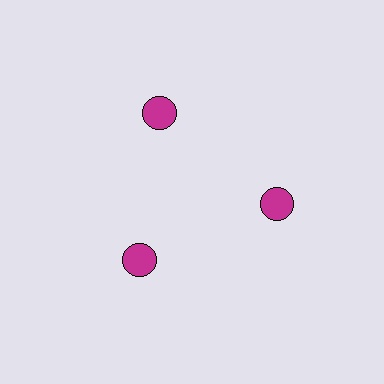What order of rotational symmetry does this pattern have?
This pattern has 3-fold rotational symmetry.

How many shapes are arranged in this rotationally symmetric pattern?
There are 3 shapes, arranged in 3 groups of 1.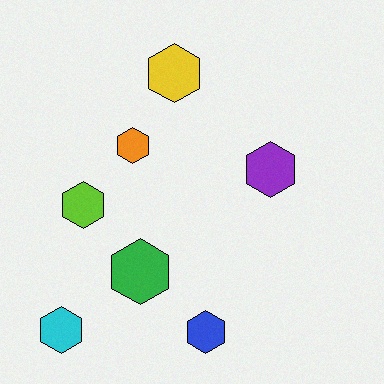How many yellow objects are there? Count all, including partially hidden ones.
There is 1 yellow object.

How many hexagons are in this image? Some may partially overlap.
There are 7 hexagons.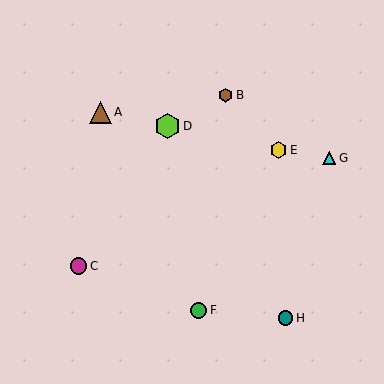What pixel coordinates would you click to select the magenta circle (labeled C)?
Click at (79, 266) to select the magenta circle C.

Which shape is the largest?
The lime hexagon (labeled D) is the largest.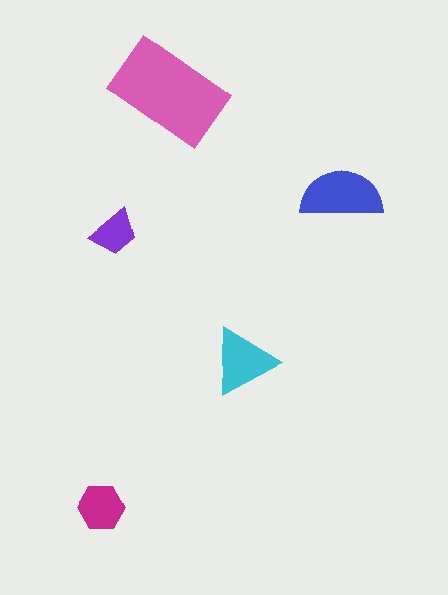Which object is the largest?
The pink rectangle.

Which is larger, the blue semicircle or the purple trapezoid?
The blue semicircle.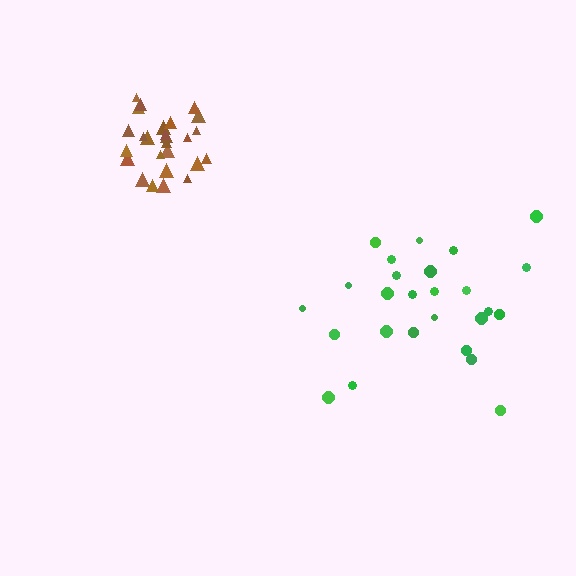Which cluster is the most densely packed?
Brown.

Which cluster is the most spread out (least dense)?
Green.